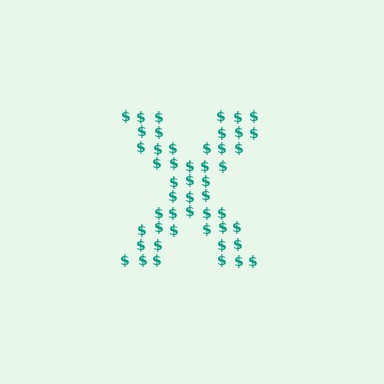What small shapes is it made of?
It is made of small dollar signs.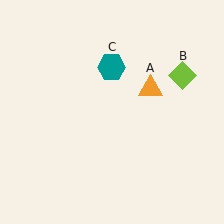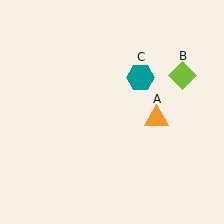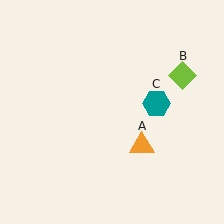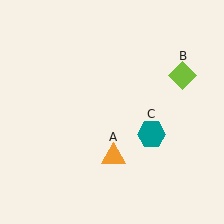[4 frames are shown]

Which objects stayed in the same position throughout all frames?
Lime diamond (object B) remained stationary.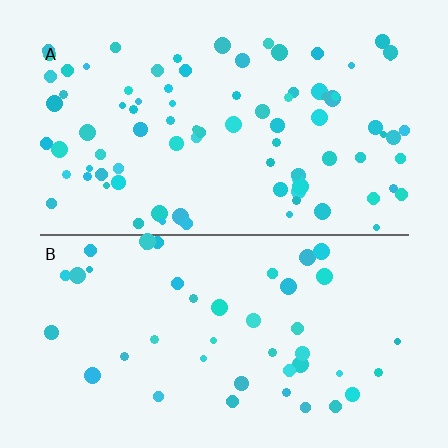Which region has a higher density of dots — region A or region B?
A (the top).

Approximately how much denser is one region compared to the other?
Approximately 2.0× — region A over region B.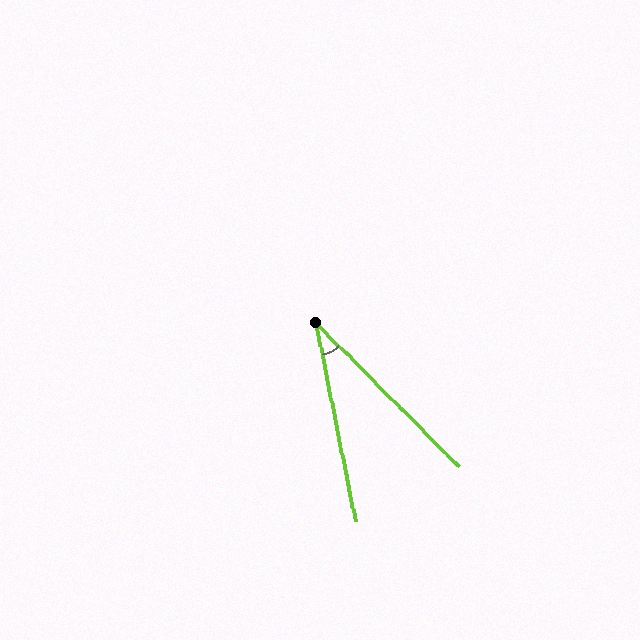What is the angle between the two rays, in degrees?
Approximately 33 degrees.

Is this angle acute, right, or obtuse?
It is acute.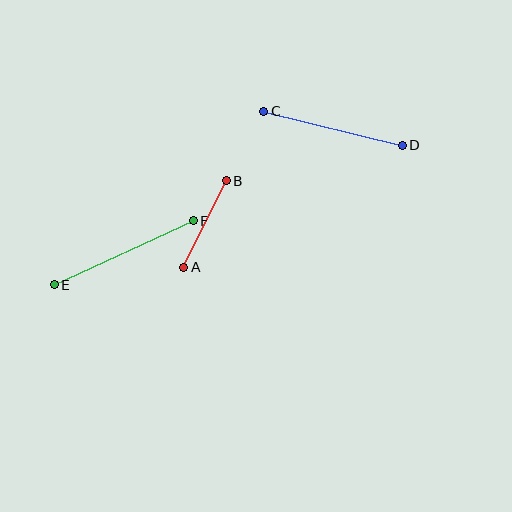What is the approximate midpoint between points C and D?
The midpoint is at approximately (333, 128) pixels.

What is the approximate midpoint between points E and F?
The midpoint is at approximately (124, 253) pixels.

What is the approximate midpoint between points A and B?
The midpoint is at approximately (205, 224) pixels.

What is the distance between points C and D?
The distance is approximately 142 pixels.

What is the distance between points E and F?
The distance is approximately 153 pixels.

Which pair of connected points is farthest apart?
Points E and F are farthest apart.